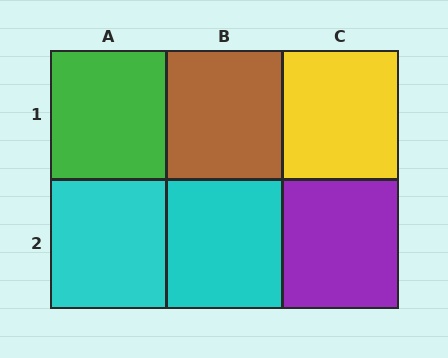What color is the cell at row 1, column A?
Green.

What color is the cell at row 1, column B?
Brown.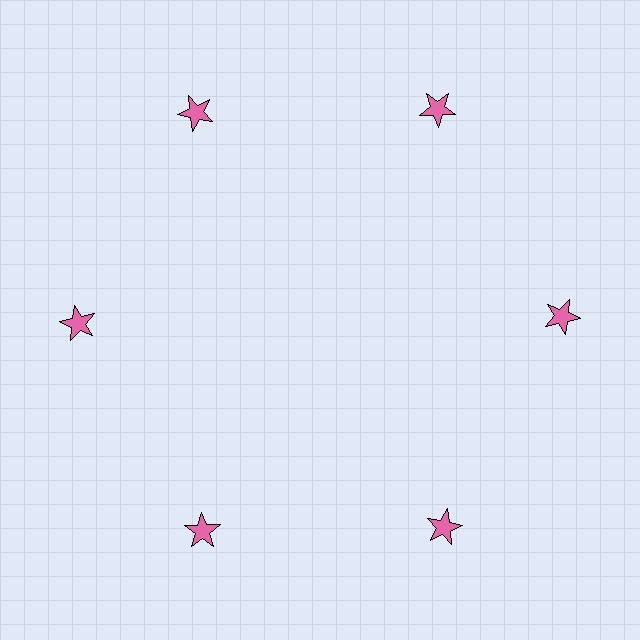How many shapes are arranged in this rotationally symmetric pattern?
There are 6 shapes, arranged in 6 groups of 1.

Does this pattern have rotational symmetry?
Yes, this pattern has 6-fold rotational symmetry. It looks the same after rotating 60 degrees around the center.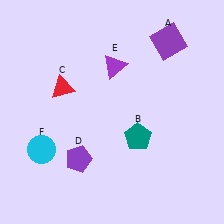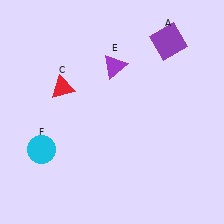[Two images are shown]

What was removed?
The teal pentagon (B), the purple pentagon (D) were removed in Image 2.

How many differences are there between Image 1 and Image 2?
There are 2 differences between the two images.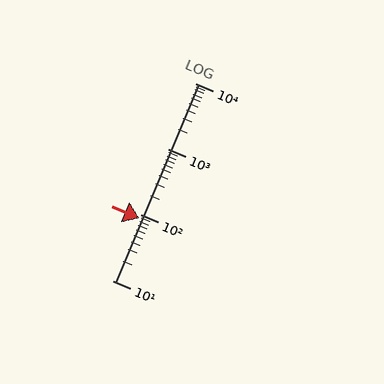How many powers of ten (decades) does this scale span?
The scale spans 3 decades, from 10 to 10000.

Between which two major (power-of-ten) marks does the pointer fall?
The pointer is between 10 and 100.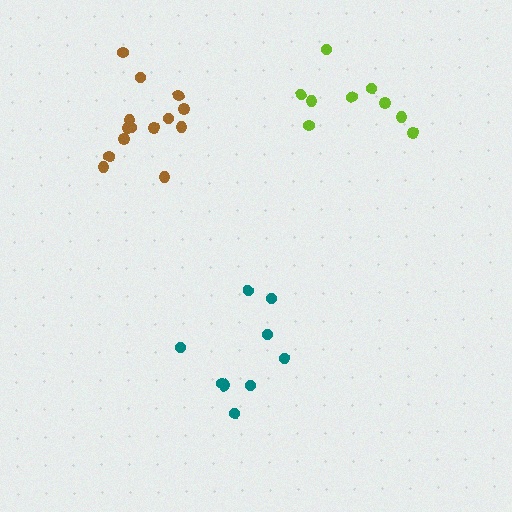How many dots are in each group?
Group 1: 9 dots, Group 2: 9 dots, Group 3: 14 dots (32 total).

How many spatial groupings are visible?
There are 3 spatial groupings.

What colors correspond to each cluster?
The clusters are colored: teal, lime, brown.